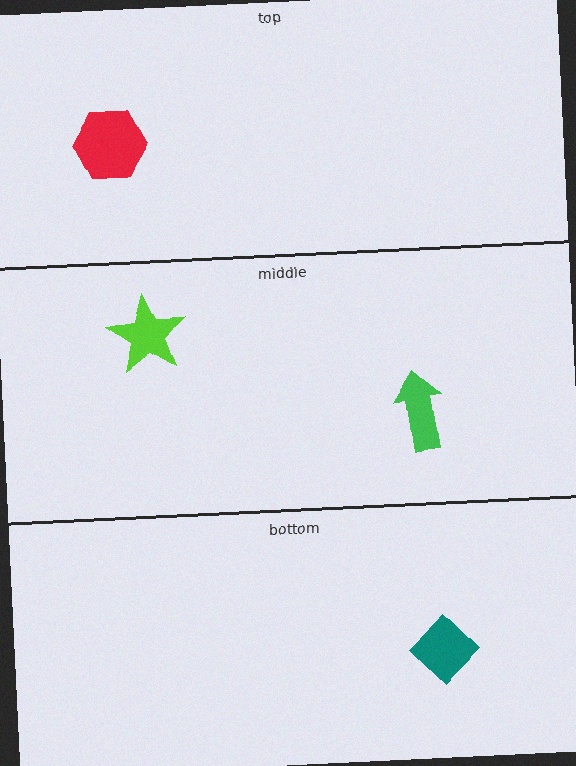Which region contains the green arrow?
The middle region.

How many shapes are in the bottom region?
1.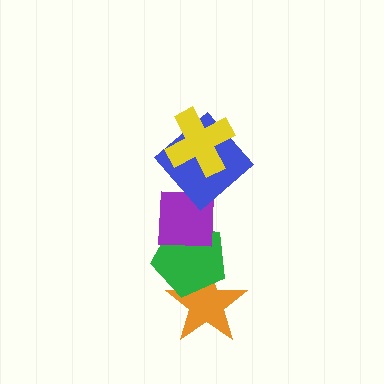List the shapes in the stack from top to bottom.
From top to bottom: the yellow cross, the blue diamond, the purple square, the green pentagon, the orange star.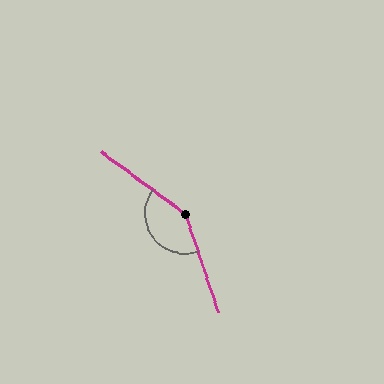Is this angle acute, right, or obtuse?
It is obtuse.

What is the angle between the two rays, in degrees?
Approximately 145 degrees.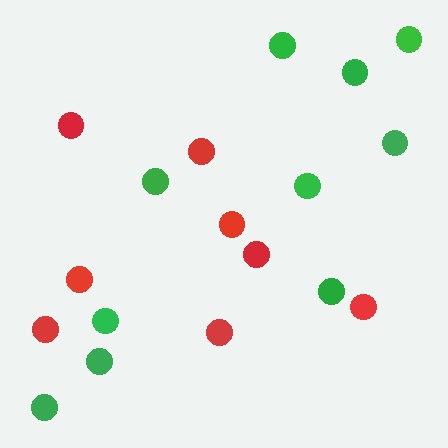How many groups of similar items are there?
There are 2 groups: one group of red circles (8) and one group of green circles (10).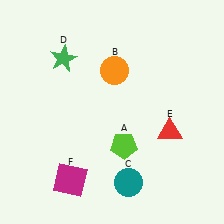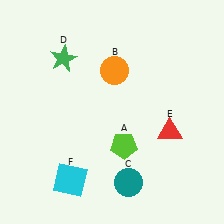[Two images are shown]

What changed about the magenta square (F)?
In Image 1, F is magenta. In Image 2, it changed to cyan.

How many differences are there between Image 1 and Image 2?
There is 1 difference between the two images.